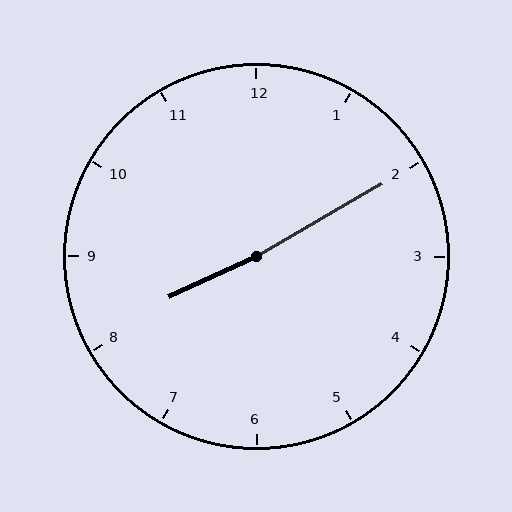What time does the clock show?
8:10.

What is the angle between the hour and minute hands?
Approximately 175 degrees.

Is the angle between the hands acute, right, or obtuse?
It is obtuse.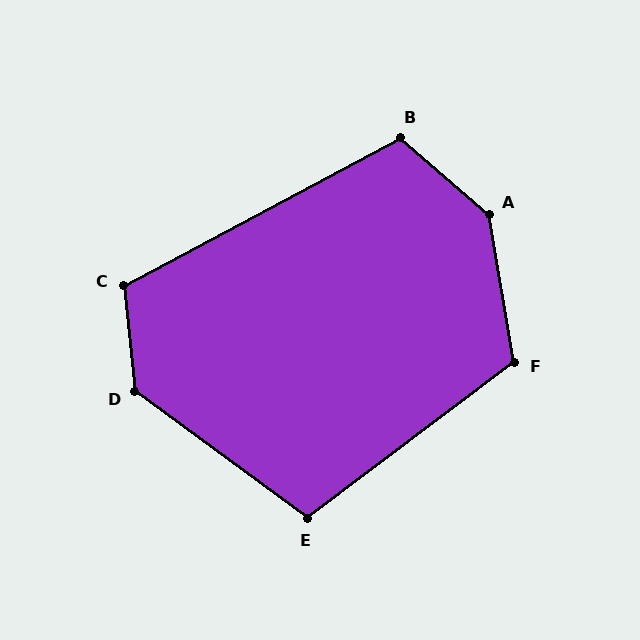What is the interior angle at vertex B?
Approximately 111 degrees (obtuse).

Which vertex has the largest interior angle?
A, at approximately 141 degrees.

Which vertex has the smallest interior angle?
E, at approximately 107 degrees.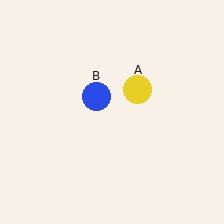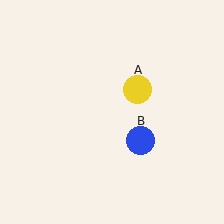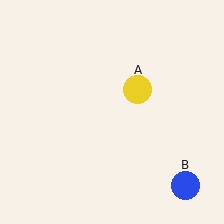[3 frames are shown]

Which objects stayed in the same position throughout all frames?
Yellow circle (object A) remained stationary.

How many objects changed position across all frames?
1 object changed position: blue circle (object B).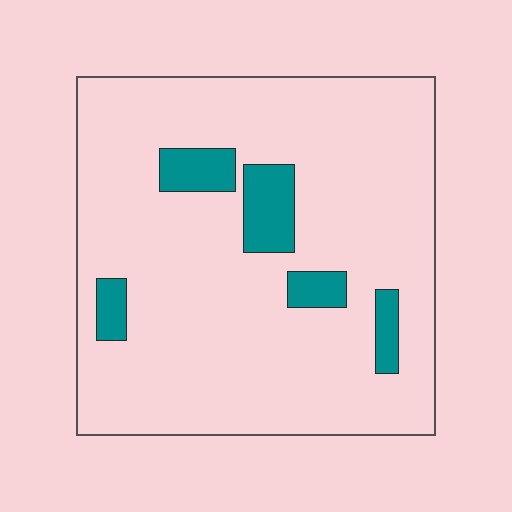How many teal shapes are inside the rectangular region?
5.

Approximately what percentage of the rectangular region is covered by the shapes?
Approximately 10%.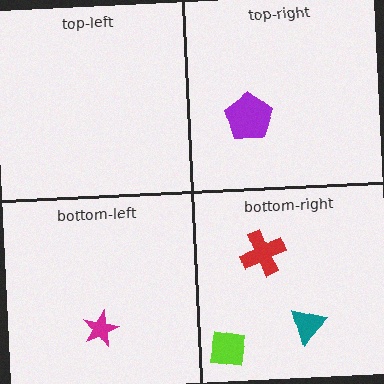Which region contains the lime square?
The bottom-right region.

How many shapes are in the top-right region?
1.